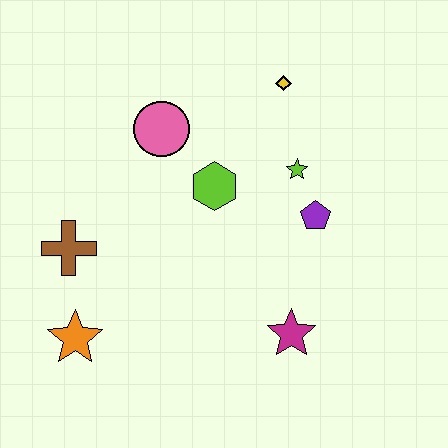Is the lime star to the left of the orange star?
No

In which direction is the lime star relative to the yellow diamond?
The lime star is below the yellow diamond.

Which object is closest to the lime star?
The purple pentagon is closest to the lime star.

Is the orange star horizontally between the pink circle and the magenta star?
No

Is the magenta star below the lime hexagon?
Yes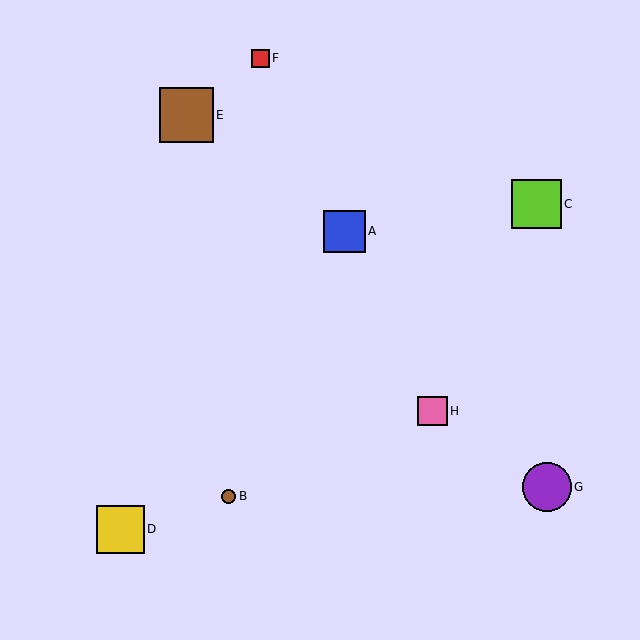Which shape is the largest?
The brown square (labeled E) is the largest.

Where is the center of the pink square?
The center of the pink square is at (432, 411).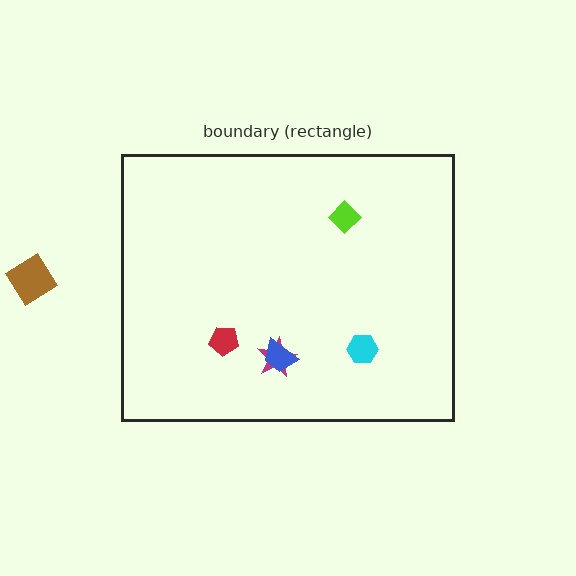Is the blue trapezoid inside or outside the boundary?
Inside.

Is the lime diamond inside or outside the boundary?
Inside.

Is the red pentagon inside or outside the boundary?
Inside.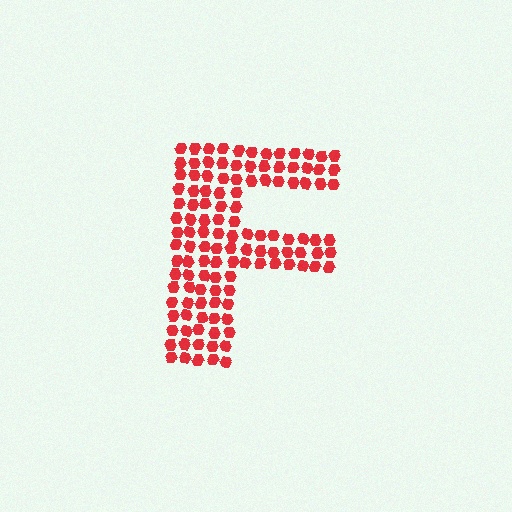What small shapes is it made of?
It is made of small hexagons.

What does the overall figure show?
The overall figure shows the letter F.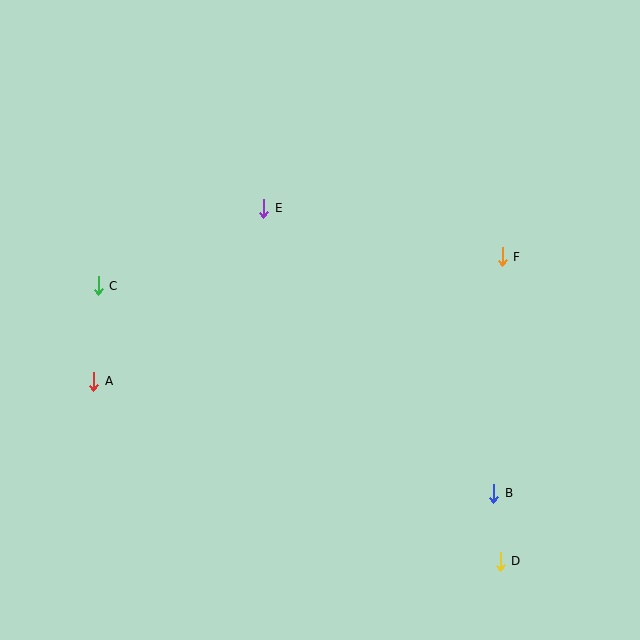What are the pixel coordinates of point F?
Point F is at (502, 257).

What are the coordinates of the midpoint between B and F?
The midpoint between B and F is at (498, 375).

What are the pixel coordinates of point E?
Point E is at (264, 208).